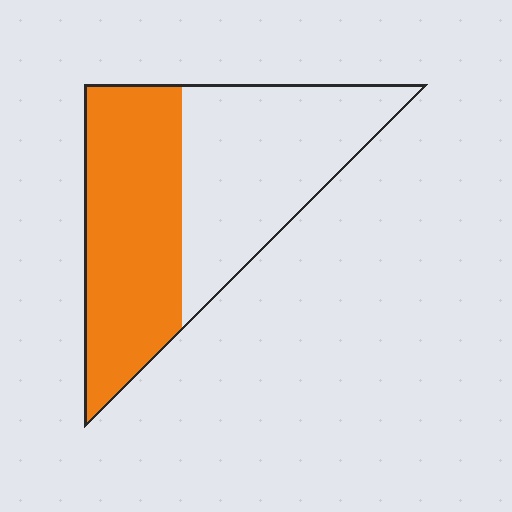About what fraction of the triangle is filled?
About one half (1/2).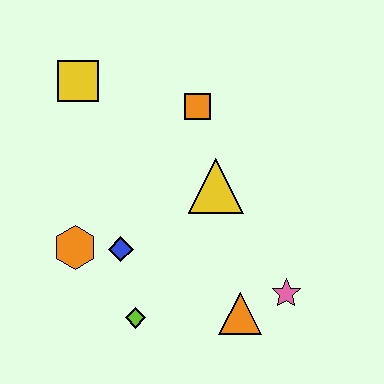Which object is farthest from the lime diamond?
The yellow square is farthest from the lime diamond.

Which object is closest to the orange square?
The yellow triangle is closest to the orange square.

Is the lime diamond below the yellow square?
Yes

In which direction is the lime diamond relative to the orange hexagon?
The lime diamond is below the orange hexagon.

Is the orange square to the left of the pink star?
Yes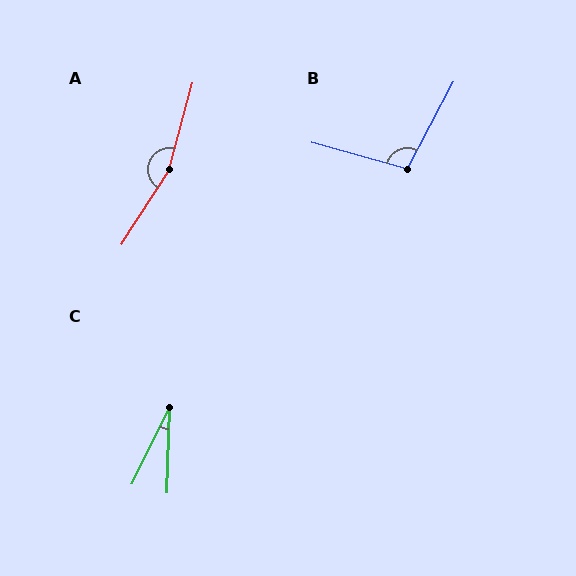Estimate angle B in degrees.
Approximately 102 degrees.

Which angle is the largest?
A, at approximately 162 degrees.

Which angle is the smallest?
C, at approximately 24 degrees.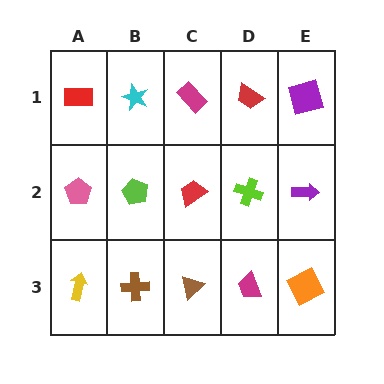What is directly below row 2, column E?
An orange square.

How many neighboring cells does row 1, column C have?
3.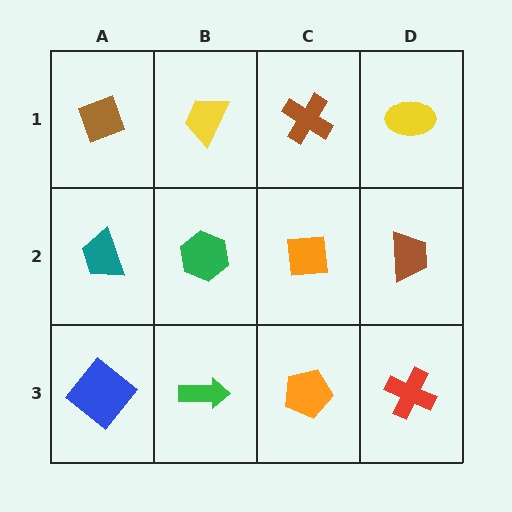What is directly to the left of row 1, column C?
A yellow trapezoid.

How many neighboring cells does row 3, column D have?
2.